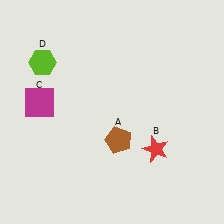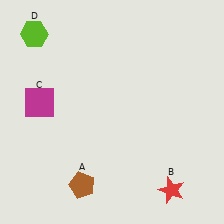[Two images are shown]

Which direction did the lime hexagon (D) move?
The lime hexagon (D) moved up.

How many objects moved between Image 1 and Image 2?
3 objects moved between the two images.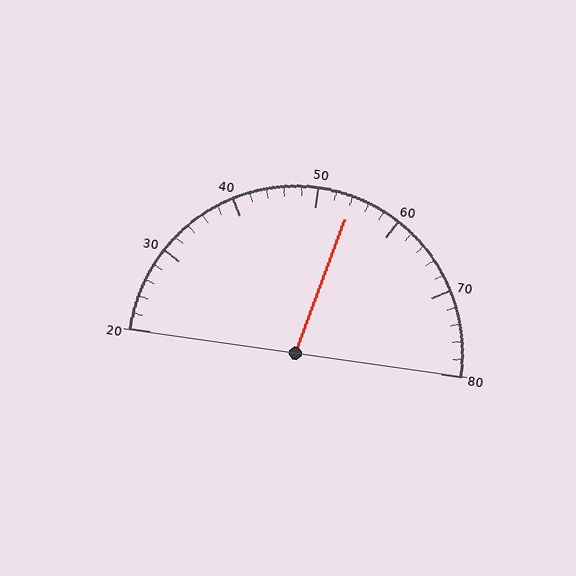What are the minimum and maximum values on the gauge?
The gauge ranges from 20 to 80.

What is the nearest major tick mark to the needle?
The nearest major tick mark is 50.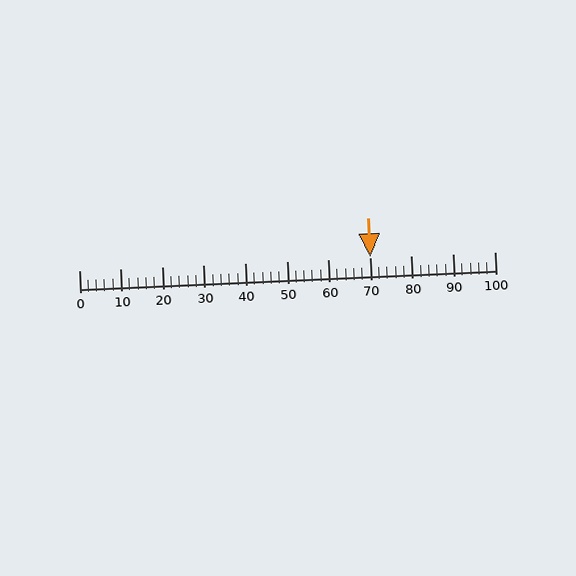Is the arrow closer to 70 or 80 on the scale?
The arrow is closer to 70.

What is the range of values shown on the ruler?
The ruler shows values from 0 to 100.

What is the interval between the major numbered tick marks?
The major tick marks are spaced 10 units apart.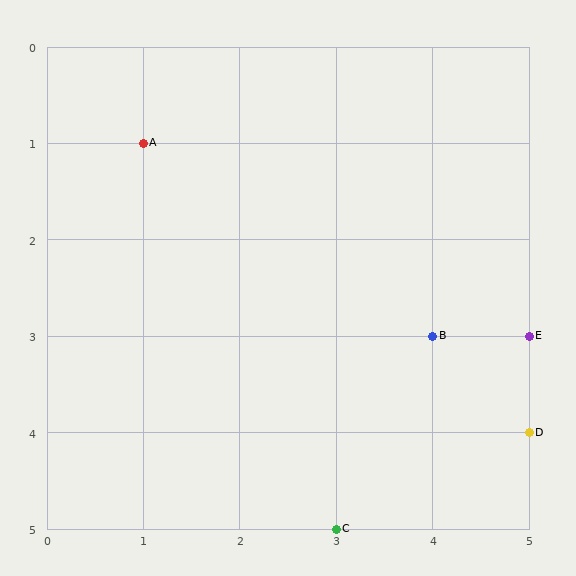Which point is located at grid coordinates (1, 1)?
Point A is at (1, 1).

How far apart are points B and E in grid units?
Points B and E are 1 column apart.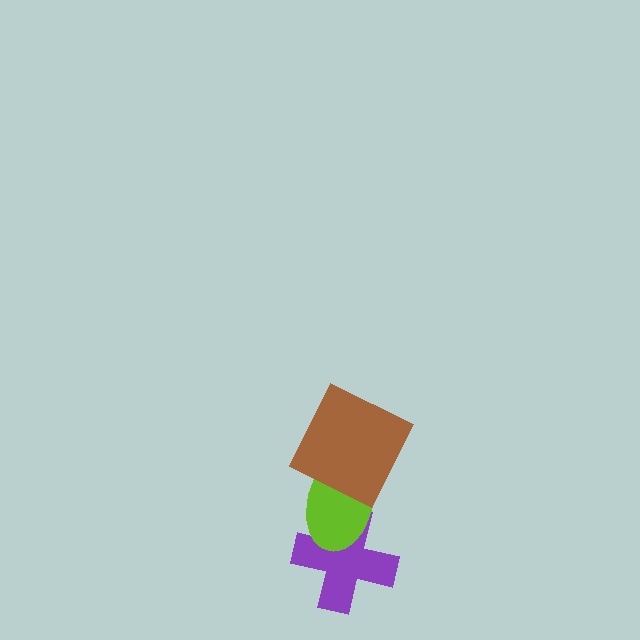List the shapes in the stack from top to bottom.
From top to bottom: the brown square, the lime ellipse, the purple cross.